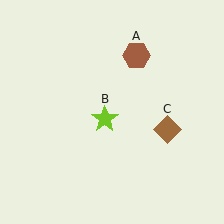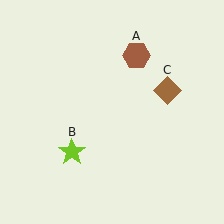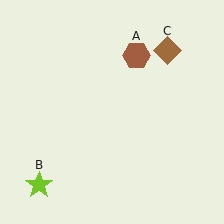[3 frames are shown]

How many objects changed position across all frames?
2 objects changed position: lime star (object B), brown diamond (object C).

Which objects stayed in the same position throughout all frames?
Brown hexagon (object A) remained stationary.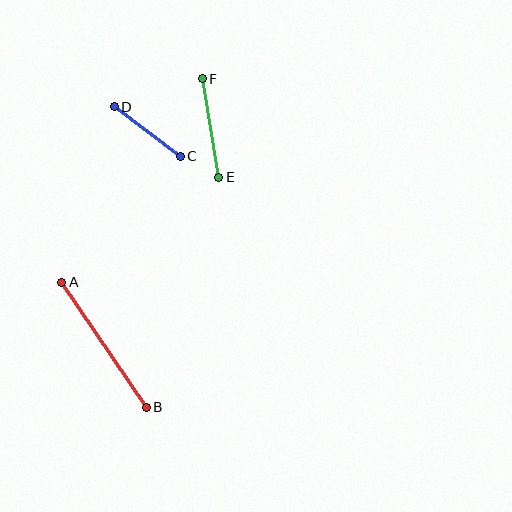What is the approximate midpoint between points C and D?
The midpoint is at approximately (147, 132) pixels.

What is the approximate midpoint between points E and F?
The midpoint is at approximately (210, 128) pixels.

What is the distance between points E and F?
The distance is approximately 100 pixels.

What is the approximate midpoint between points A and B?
The midpoint is at approximately (104, 345) pixels.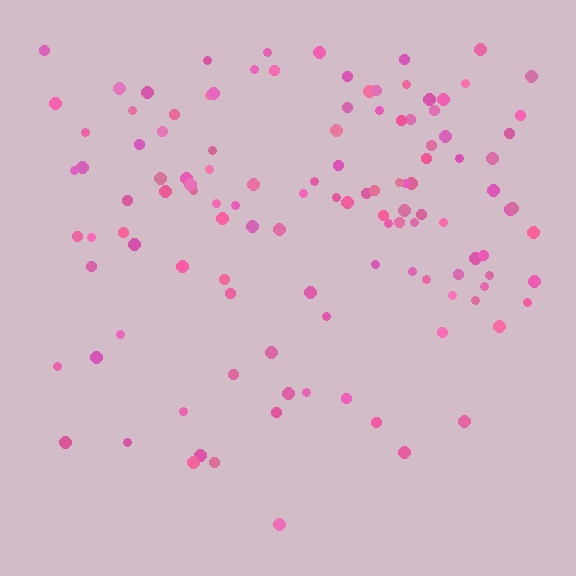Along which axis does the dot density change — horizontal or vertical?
Vertical.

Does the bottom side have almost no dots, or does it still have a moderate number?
Still a moderate number, just noticeably fewer than the top.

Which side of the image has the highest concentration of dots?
The top.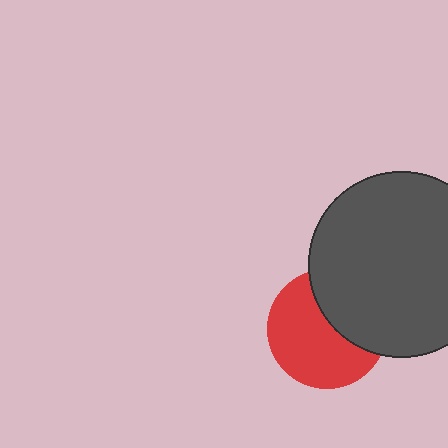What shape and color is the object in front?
The object in front is a dark gray circle.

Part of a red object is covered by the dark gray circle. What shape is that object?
It is a circle.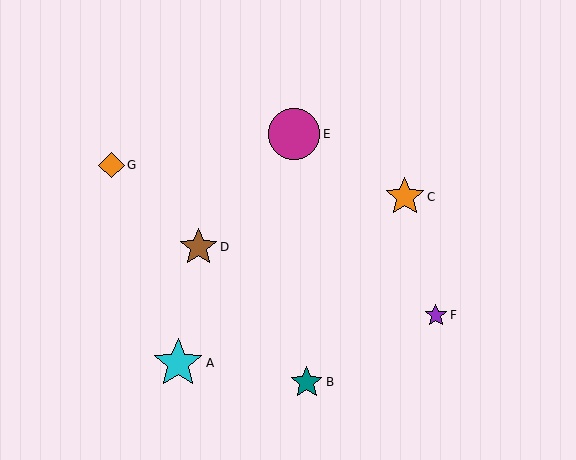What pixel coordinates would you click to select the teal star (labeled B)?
Click at (307, 382) to select the teal star B.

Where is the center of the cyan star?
The center of the cyan star is at (178, 363).